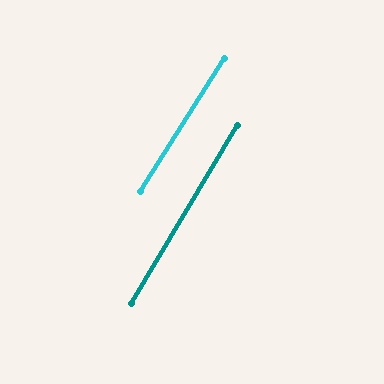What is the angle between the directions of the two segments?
Approximately 1 degree.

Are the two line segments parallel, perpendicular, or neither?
Parallel — their directions differ by only 1.4°.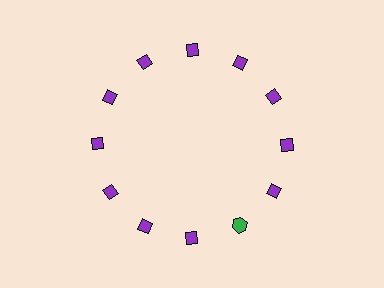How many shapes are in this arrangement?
There are 12 shapes arranged in a ring pattern.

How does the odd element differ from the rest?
It differs in both color (green instead of purple) and shape (hexagon instead of diamond).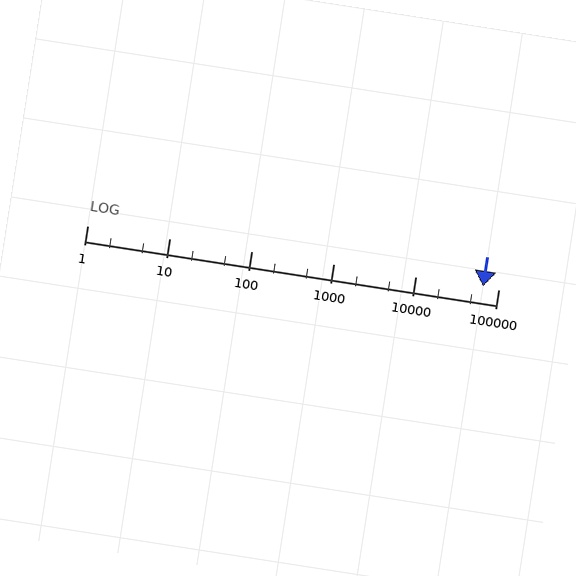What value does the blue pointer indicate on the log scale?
The pointer indicates approximately 65000.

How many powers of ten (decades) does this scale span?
The scale spans 5 decades, from 1 to 100000.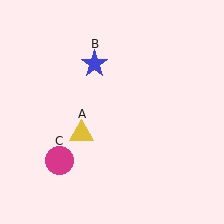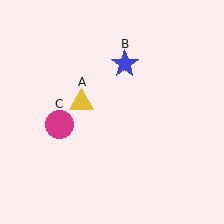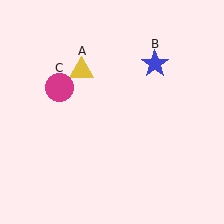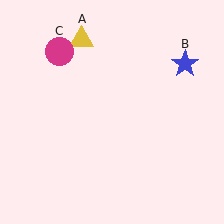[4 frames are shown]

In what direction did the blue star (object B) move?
The blue star (object B) moved right.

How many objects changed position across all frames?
3 objects changed position: yellow triangle (object A), blue star (object B), magenta circle (object C).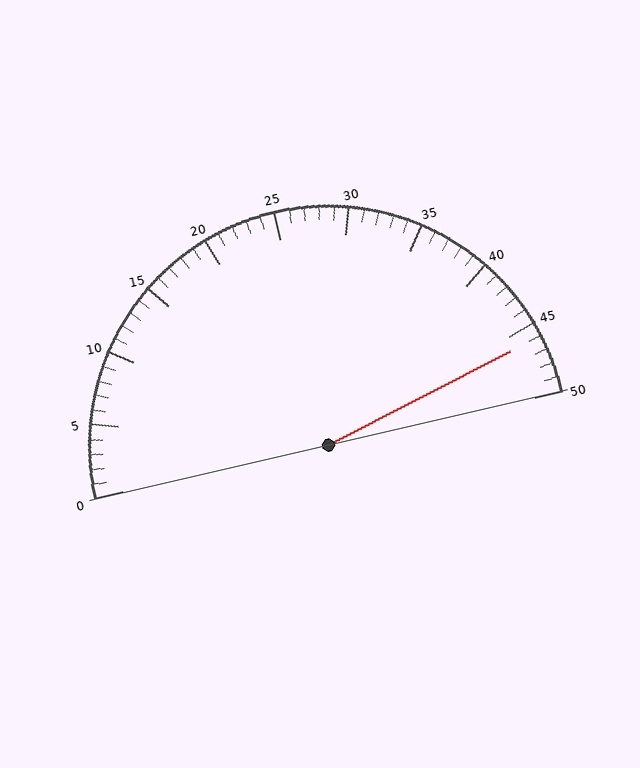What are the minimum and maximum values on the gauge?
The gauge ranges from 0 to 50.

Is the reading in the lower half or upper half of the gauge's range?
The reading is in the upper half of the range (0 to 50).